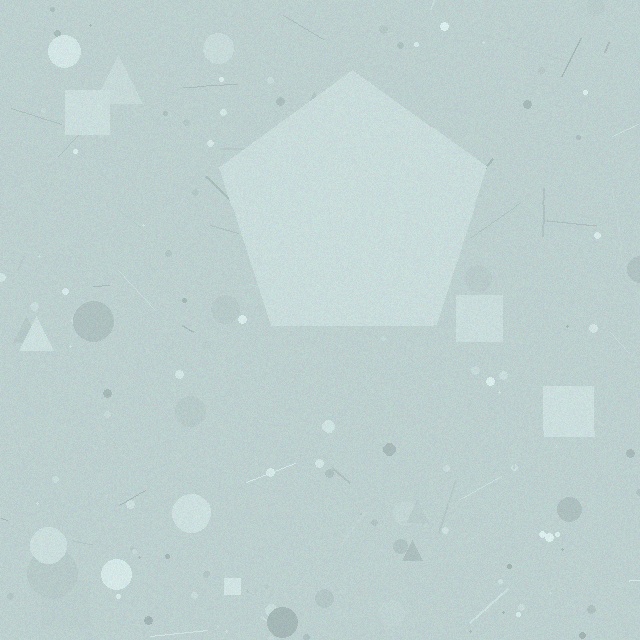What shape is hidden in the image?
A pentagon is hidden in the image.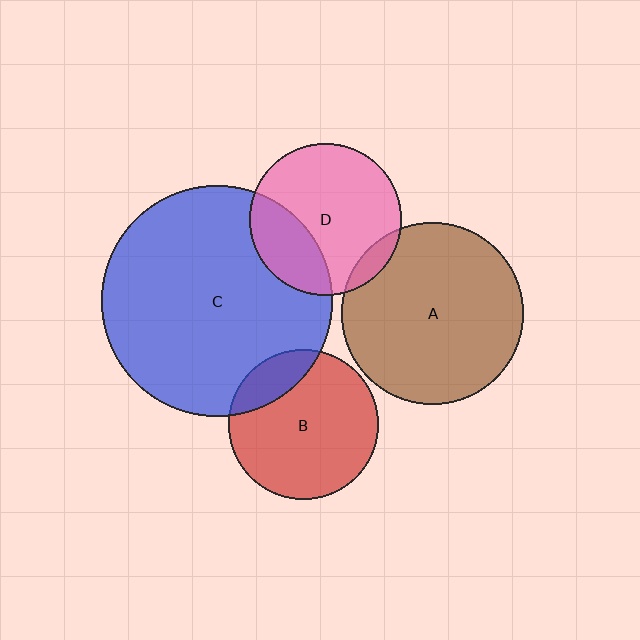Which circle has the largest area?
Circle C (blue).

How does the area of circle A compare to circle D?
Approximately 1.4 times.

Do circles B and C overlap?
Yes.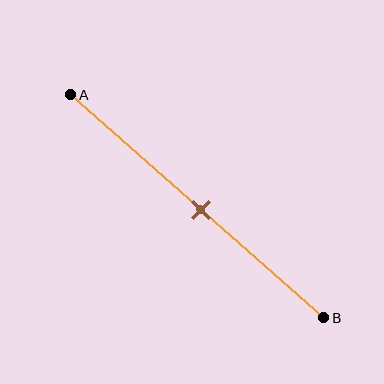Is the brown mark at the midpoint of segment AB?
Yes, the mark is approximately at the midpoint.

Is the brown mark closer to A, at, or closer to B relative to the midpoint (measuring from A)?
The brown mark is approximately at the midpoint of segment AB.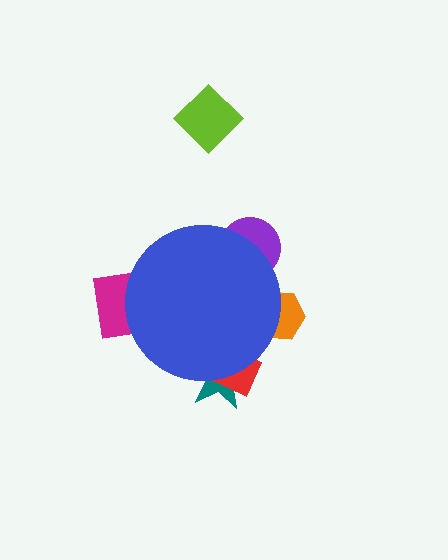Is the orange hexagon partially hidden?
Yes, the orange hexagon is partially hidden behind the blue circle.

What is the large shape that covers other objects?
A blue circle.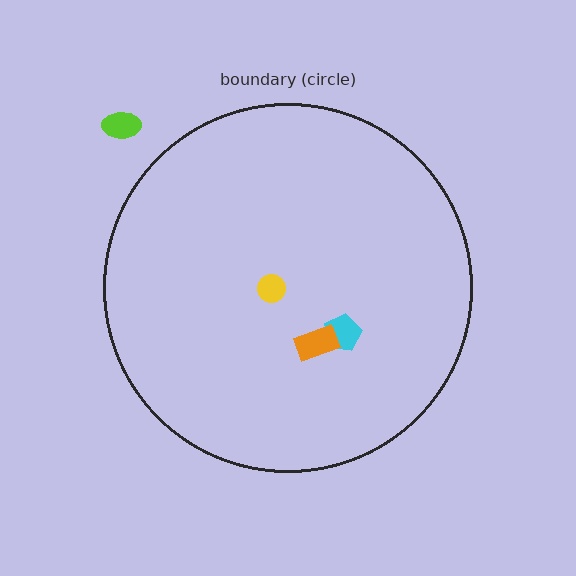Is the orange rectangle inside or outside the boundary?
Inside.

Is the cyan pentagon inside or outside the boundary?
Inside.